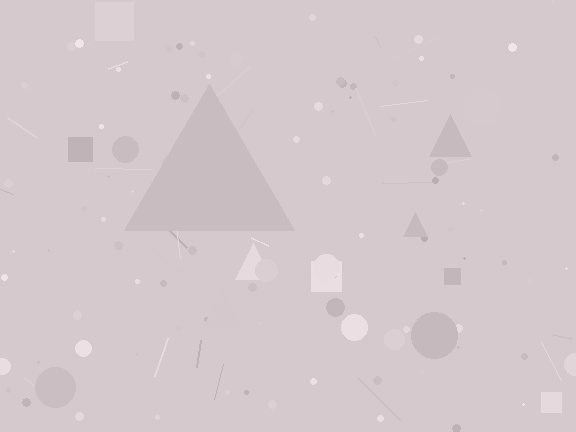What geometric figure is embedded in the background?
A triangle is embedded in the background.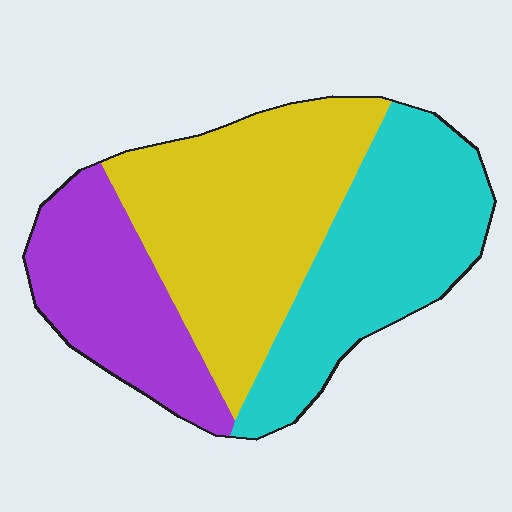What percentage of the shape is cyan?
Cyan covers 34% of the shape.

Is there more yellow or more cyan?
Yellow.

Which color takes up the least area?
Purple, at roughly 25%.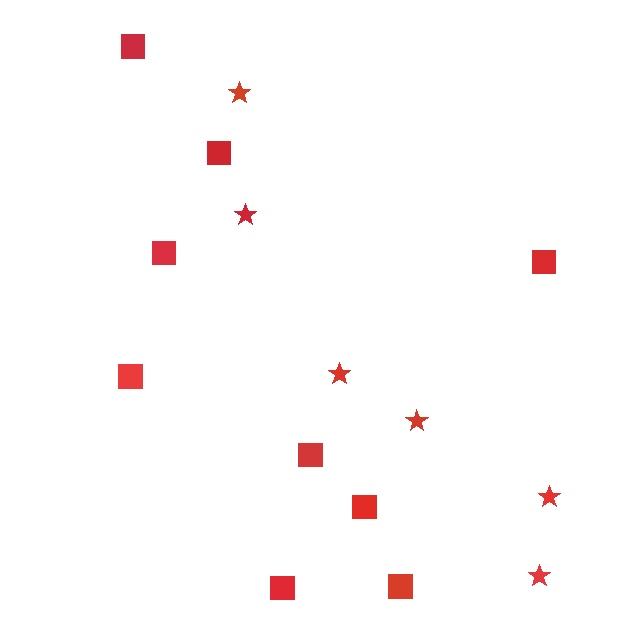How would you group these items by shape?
There are 2 groups: one group of squares (9) and one group of stars (6).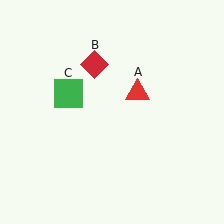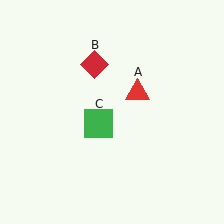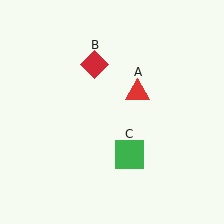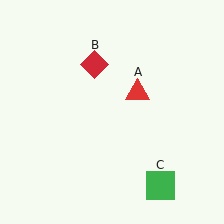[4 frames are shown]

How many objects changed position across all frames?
1 object changed position: green square (object C).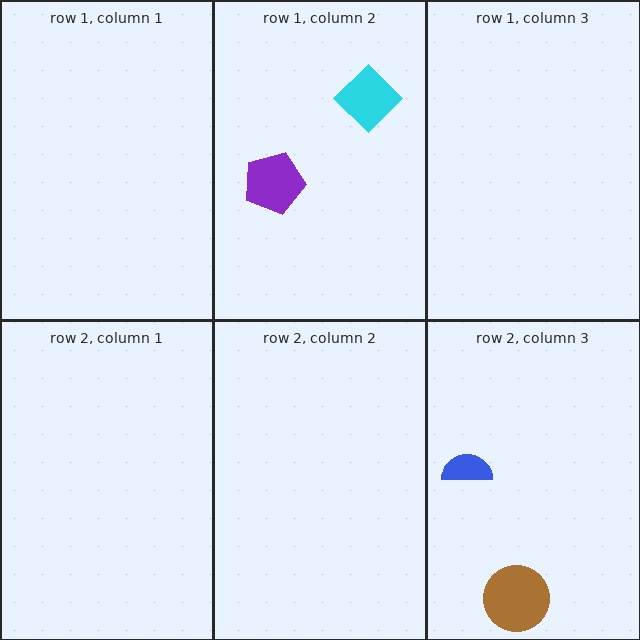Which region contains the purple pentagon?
The row 1, column 2 region.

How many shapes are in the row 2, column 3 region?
2.